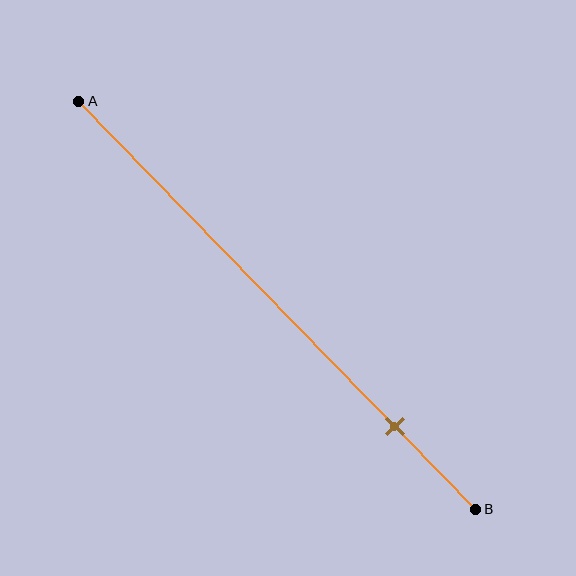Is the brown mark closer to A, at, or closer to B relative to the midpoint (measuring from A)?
The brown mark is closer to point B than the midpoint of segment AB.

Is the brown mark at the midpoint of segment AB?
No, the mark is at about 80% from A, not at the 50% midpoint.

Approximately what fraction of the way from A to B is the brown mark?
The brown mark is approximately 80% of the way from A to B.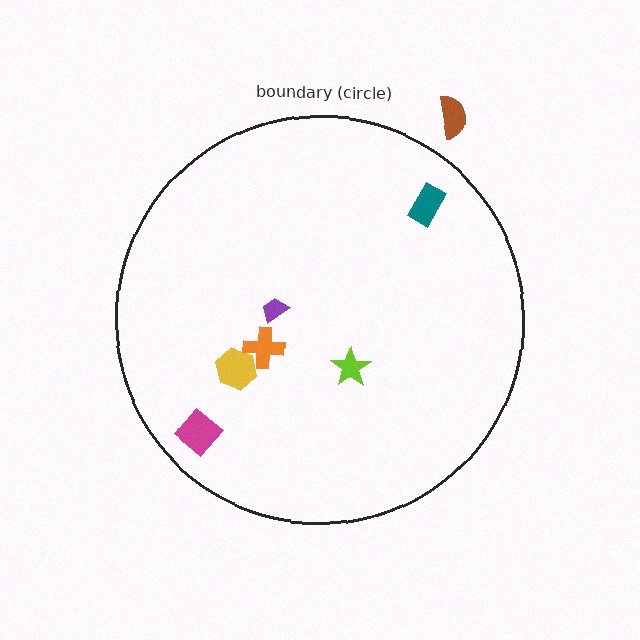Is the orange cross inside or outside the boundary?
Inside.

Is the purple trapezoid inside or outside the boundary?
Inside.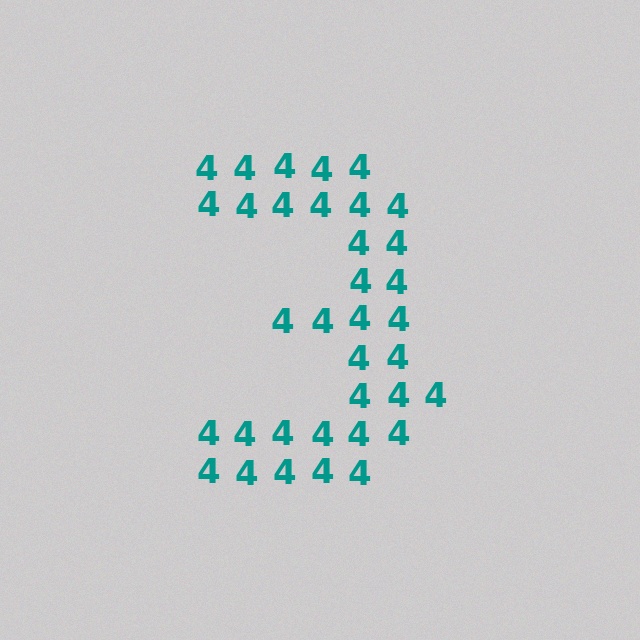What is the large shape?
The large shape is the digit 3.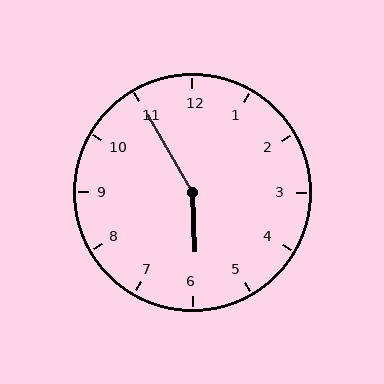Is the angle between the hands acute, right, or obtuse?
It is obtuse.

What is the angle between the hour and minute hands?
Approximately 152 degrees.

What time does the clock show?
5:55.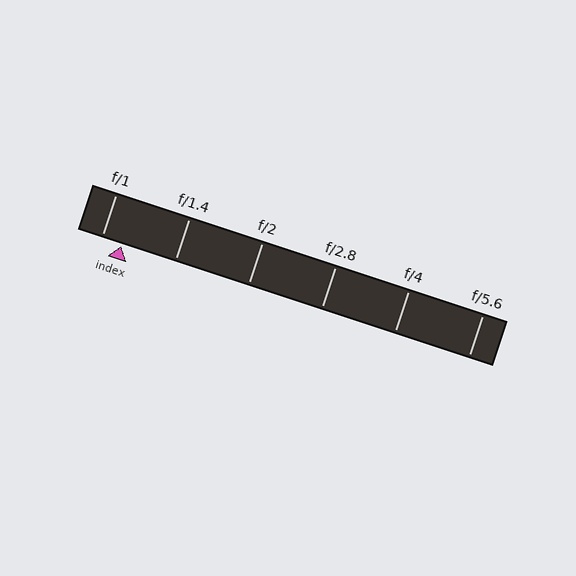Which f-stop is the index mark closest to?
The index mark is closest to f/1.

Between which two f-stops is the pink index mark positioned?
The index mark is between f/1 and f/1.4.